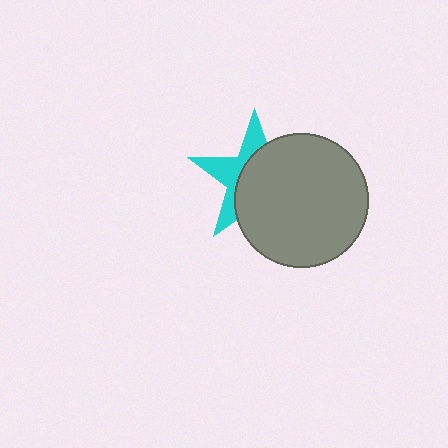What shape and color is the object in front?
The object in front is a gray circle.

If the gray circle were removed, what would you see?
You would see the complete cyan star.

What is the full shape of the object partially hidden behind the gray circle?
The partially hidden object is a cyan star.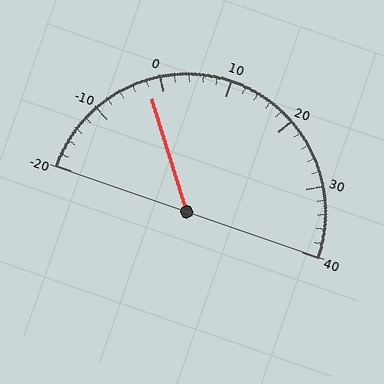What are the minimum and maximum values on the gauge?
The gauge ranges from -20 to 40.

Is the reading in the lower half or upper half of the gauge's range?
The reading is in the lower half of the range (-20 to 40).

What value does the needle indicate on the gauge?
The needle indicates approximately -2.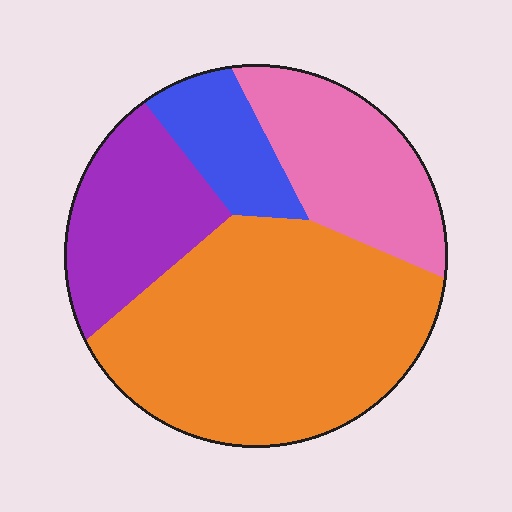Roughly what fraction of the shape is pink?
Pink covers around 20% of the shape.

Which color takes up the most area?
Orange, at roughly 50%.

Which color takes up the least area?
Blue, at roughly 10%.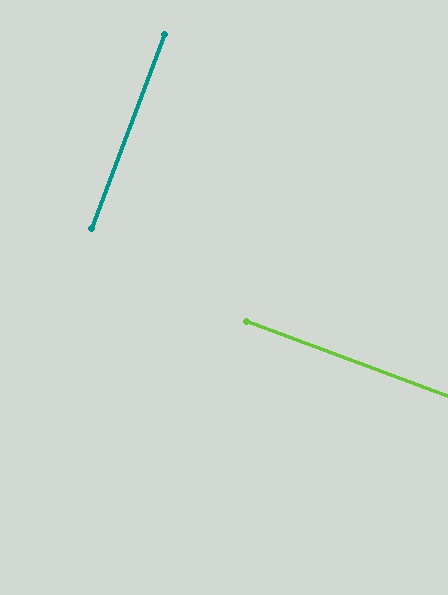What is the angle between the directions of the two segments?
Approximately 90 degrees.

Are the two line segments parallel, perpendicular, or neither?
Perpendicular — they meet at approximately 90°.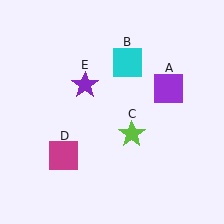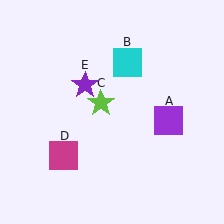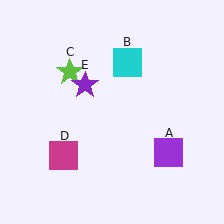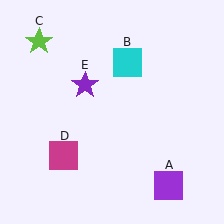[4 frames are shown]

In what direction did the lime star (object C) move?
The lime star (object C) moved up and to the left.